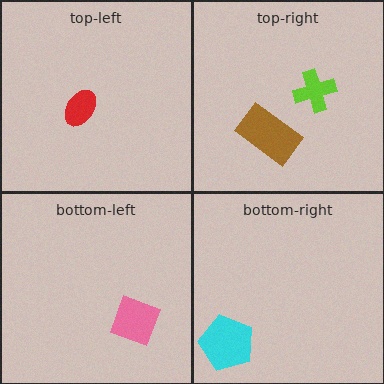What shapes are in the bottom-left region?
The pink square.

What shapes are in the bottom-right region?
The cyan pentagon.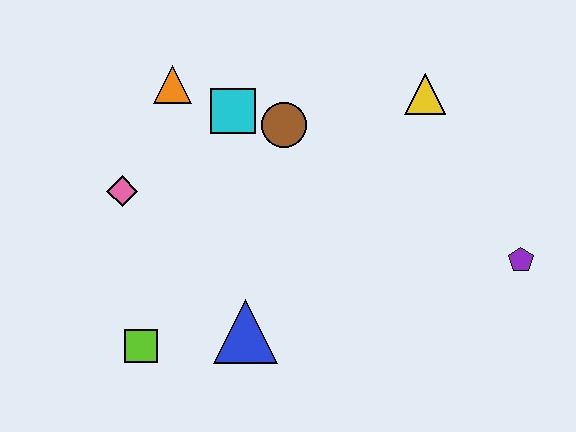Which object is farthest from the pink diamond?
The purple pentagon is farthest from the pink diamond.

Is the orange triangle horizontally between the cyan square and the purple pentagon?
No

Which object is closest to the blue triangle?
The lime square is closest to the blue triangle.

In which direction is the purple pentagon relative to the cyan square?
The purple pentagon is to the right of the cyan square.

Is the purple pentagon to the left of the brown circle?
No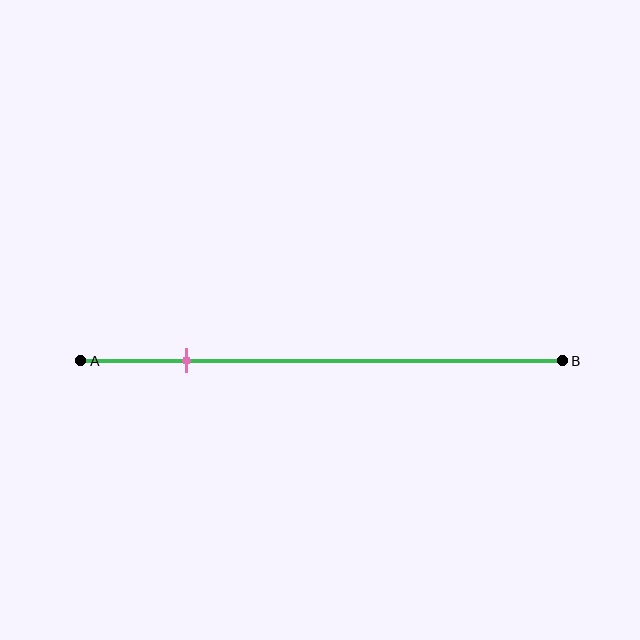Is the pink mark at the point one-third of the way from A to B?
No, the mark is at about 20% from A, not at the 33% one-third point.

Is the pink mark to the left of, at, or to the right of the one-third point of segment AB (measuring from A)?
The pink mark is to the left of the one-third point of segment AB.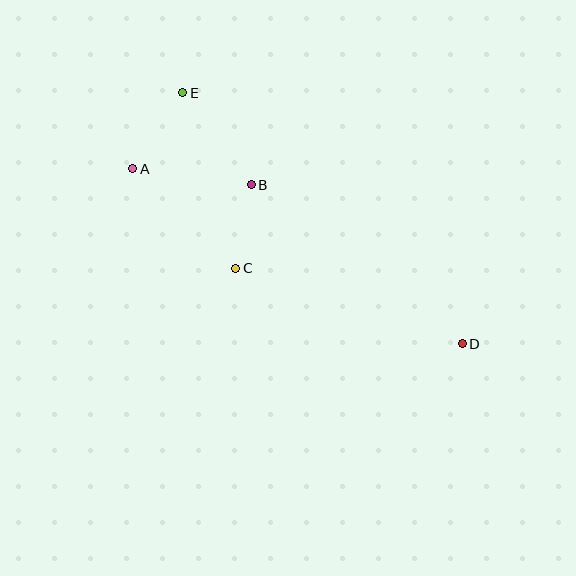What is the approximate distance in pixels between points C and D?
The distance between C and D is approximately 239 pixels.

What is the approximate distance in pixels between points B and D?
The distance between B and D is approximately 264 pixels.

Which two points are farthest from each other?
Points D and E are farthest from each other.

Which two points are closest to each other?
Points B and C are closest to each other.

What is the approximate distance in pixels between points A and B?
The distance between A and B is approximately 120 pixels.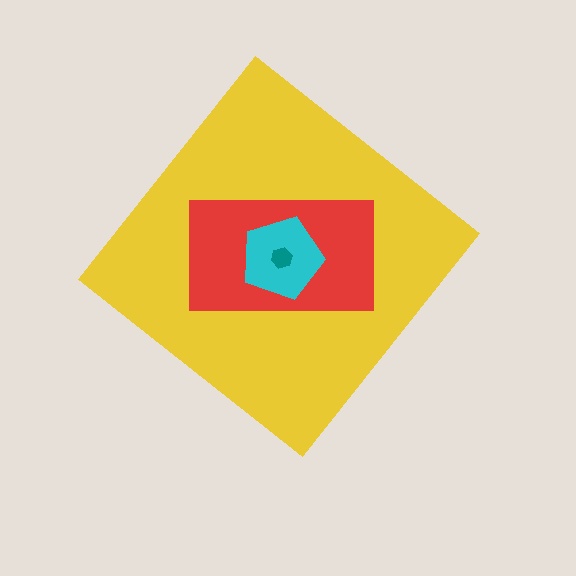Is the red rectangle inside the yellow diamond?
Yes.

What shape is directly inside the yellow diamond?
The red rectangle.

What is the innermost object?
The teal hexagon.